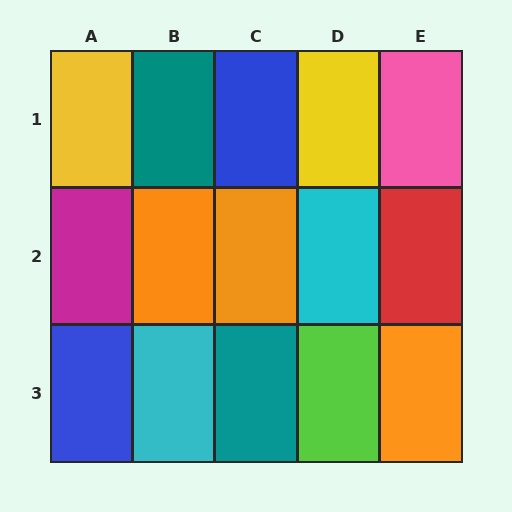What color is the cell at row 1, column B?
Teal.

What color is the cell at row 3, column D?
Lime.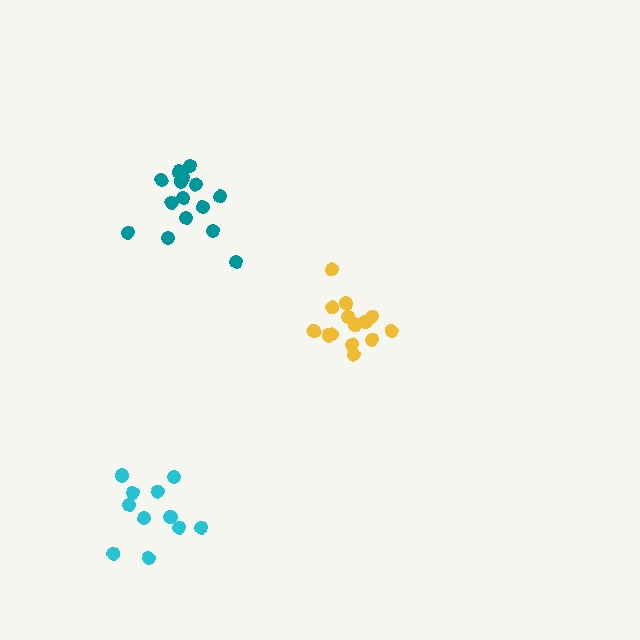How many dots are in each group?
Group 1: 14 dots, Group 2: 11 dots, Group 3: 15 dots (40 total).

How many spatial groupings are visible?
There are 3 spatial groupings.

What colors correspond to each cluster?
The clusters are colored: yellow, cyan, teal.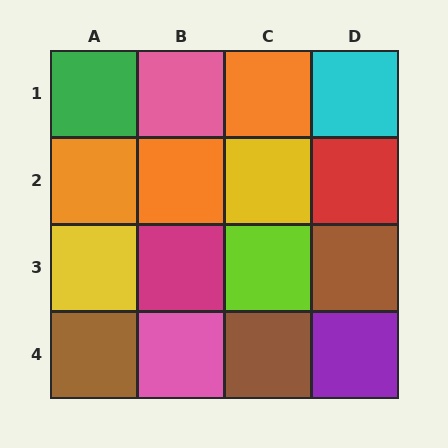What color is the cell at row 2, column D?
Red.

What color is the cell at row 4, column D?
Purple.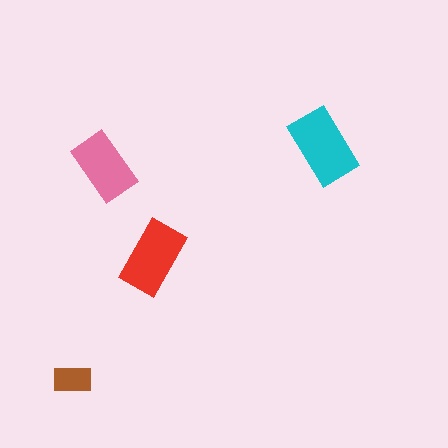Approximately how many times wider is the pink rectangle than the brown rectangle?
About 2 times wider.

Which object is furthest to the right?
The cyan rectangle is rightmost.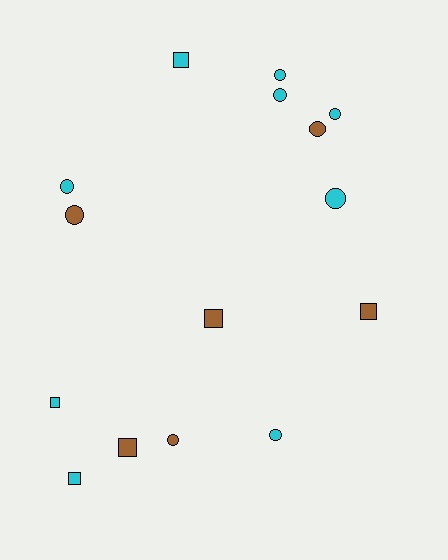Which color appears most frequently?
Cyan, with 9 objects.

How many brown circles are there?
There are 3 brown circles.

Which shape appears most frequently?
Circle, with 9 objects.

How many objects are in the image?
There are 15 objects.